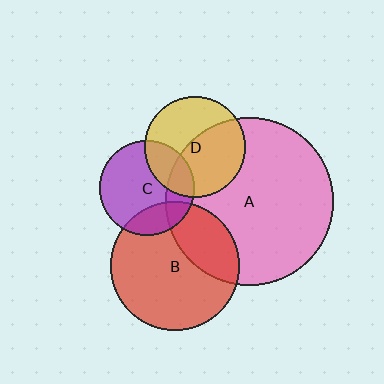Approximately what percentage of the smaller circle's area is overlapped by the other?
Approximately 50%.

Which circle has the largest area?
Circle A (pink).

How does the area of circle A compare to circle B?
Approximately 1.7 times.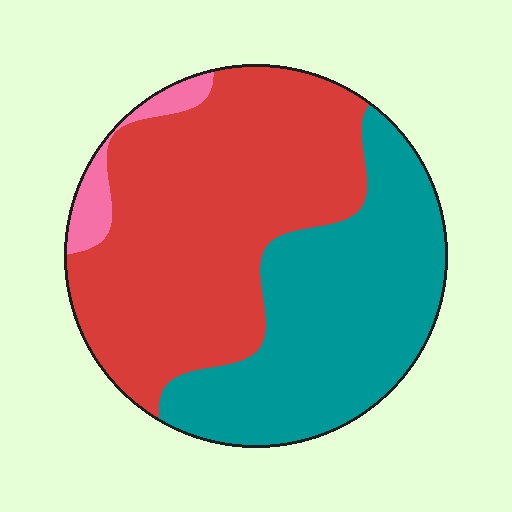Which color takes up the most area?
Red, at roughly 55%.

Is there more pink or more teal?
Teal.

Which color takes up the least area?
Pink, at roughly 5%.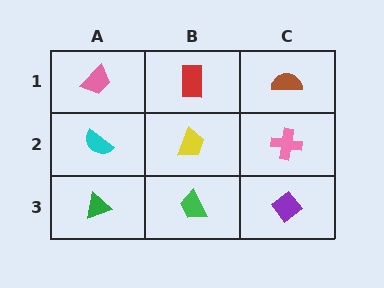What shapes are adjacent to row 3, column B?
A yellow trapezoid (row 2, column B), a green triangle (row 3, column A), a purple diamond (row 3, column C).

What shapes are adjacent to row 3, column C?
A pink cross (row 2, column C), a green trapezoid (row 3, column B).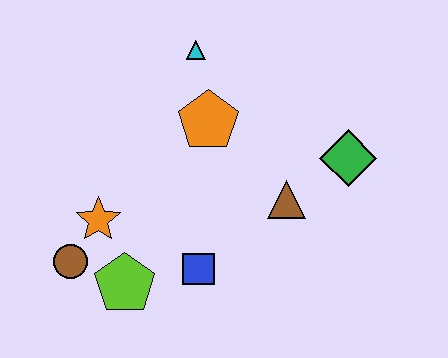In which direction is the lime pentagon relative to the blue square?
The lime pentagon is to the left of the blue square.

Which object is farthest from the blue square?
The cyan triangle is farthest from the blue square.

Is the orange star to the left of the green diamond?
Yes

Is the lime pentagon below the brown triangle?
Yes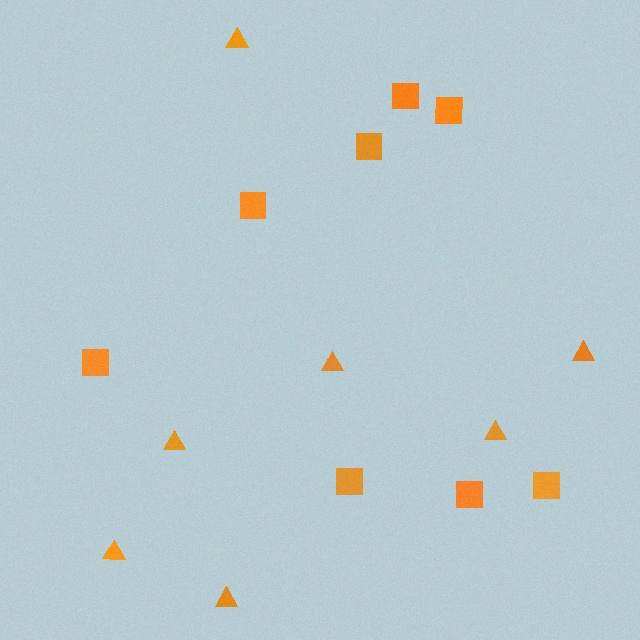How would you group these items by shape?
There are 2 groups: one group of squares (8) and one group of triangles (7).